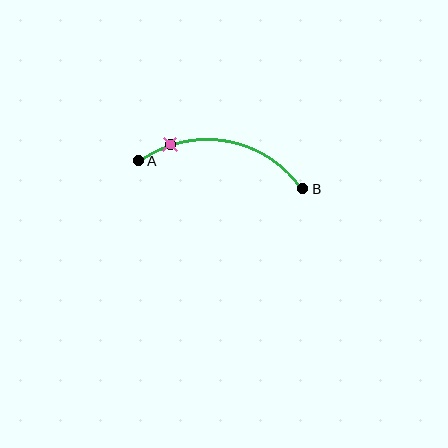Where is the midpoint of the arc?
The arc midpoint is the point on the curve farthest from the straight line joining A and B. It sits above that line.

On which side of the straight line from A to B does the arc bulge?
The arc bulges above the straight line connecting A and B.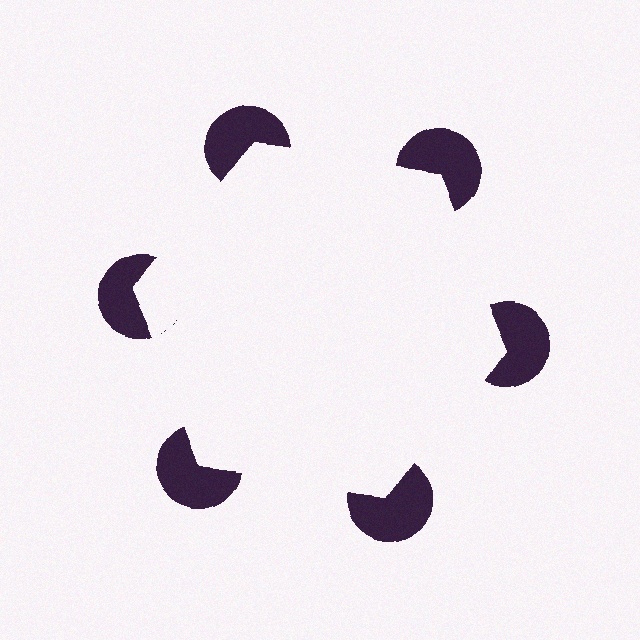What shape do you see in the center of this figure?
An illusory hexagon — its edges are inferred from the aligned wedge cuts in the pac-man discs, not physically drawn.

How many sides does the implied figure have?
6 sides.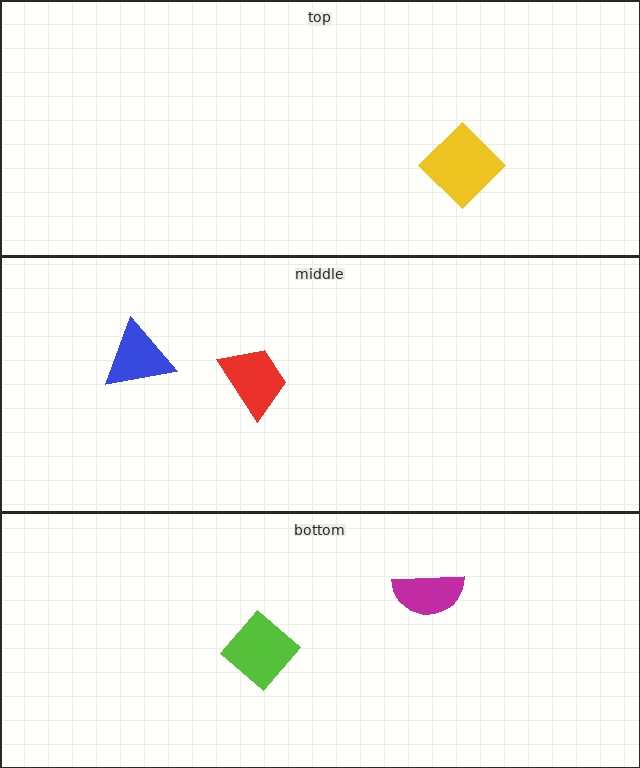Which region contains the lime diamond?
The bottom region.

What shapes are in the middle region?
The blue triangle, the red trapezoid.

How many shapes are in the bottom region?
2.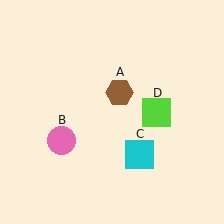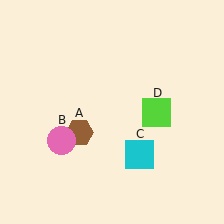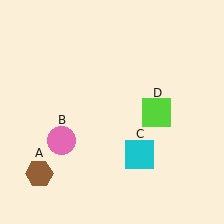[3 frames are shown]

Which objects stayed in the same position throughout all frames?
Pink circle (object B) and cyan square (object C) and lime square (object D) remained stationary.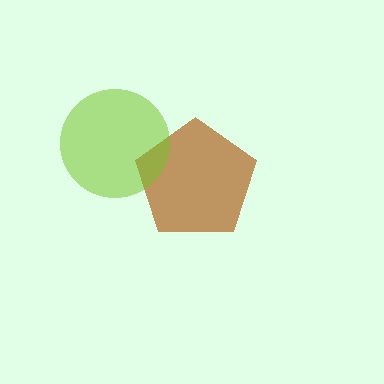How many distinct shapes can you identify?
There are 2 distinct shapes: a brown pentagon, a lime circle.